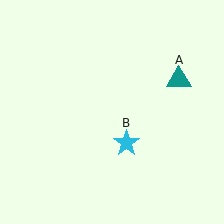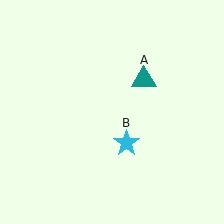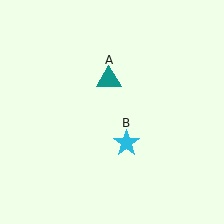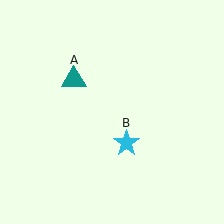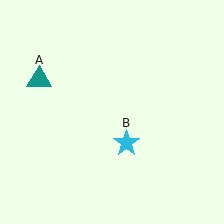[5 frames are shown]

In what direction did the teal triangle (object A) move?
The teal triangle (object A) moved left.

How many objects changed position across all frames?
1 object changed position: teal triangle (object A).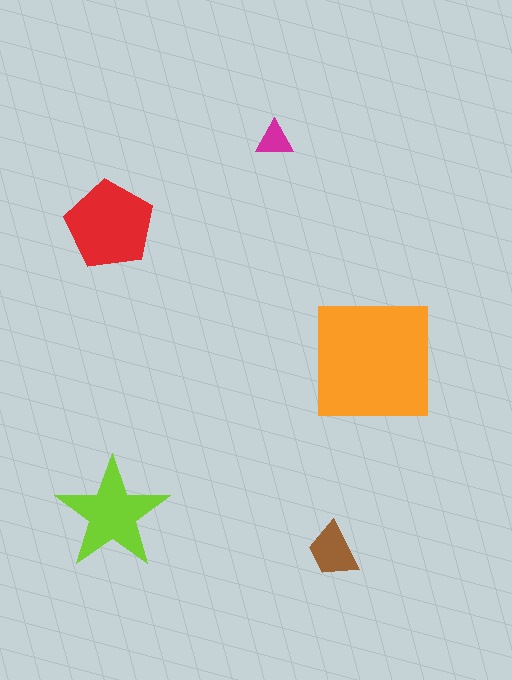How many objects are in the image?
There are 5 objects in the image.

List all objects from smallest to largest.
The magenta triangle, the brown trapezoid, the lime star, the red pentagon, the orange square.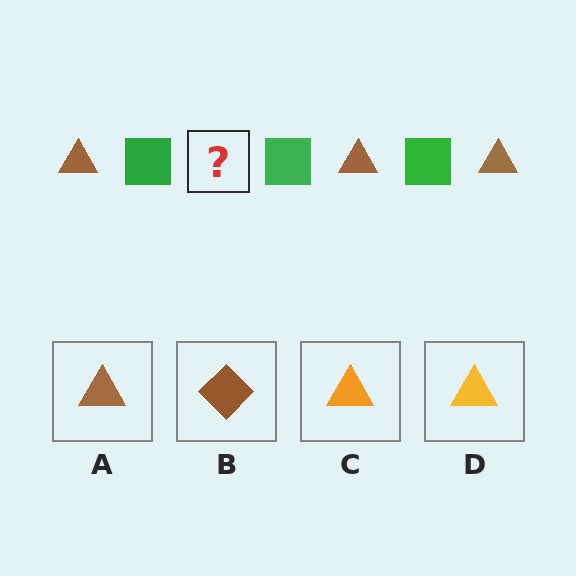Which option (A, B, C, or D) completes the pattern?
A.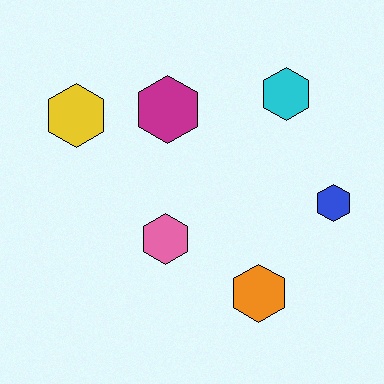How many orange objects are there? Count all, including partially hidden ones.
There is 1 orange object.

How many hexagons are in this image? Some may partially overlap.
There are 6 hexagons.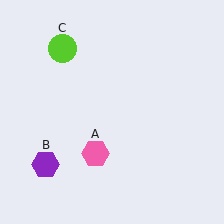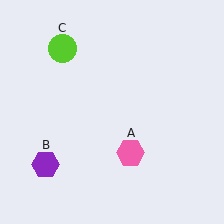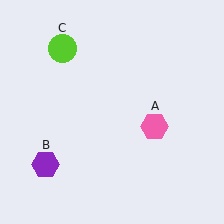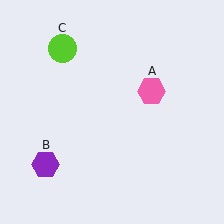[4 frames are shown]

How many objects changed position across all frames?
1 object changed position: pink hexagon (object A).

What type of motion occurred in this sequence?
The pink hexagon (object A) rotated counterclockwise around the center of the scene.